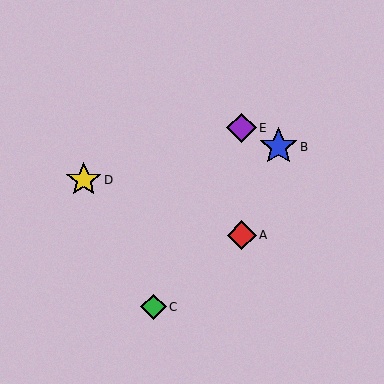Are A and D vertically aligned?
No, A is at x≈242 and D is at x≈84.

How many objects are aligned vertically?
2 objects (A, E) are aligned vertically.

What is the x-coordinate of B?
Object B is at x≈279.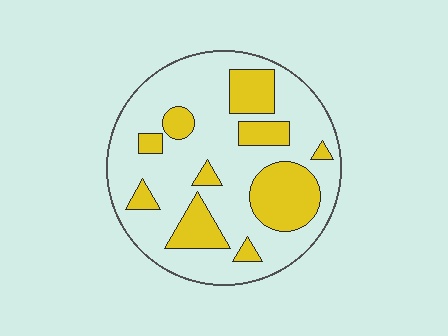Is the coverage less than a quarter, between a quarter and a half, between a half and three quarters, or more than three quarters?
Between a quarter and a half.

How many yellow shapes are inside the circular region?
10.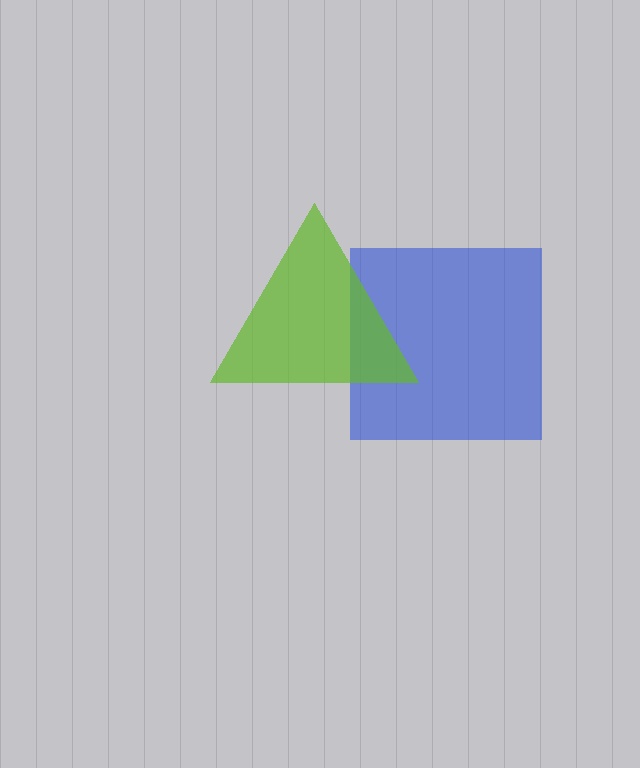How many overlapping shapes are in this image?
There are 2 overlapping shapes in the image.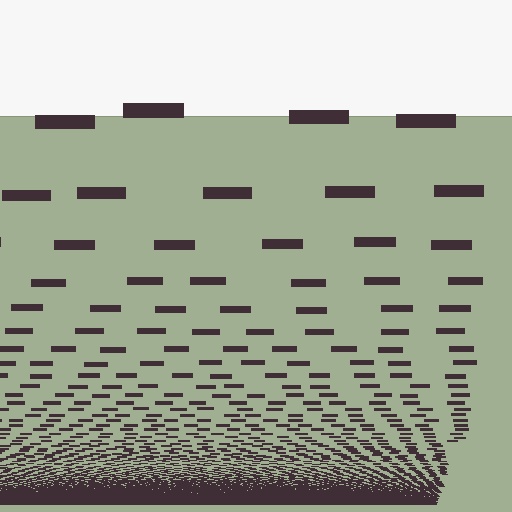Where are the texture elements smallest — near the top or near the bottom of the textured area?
Near the bottom.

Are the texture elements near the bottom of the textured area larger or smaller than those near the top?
Smaller. The gradient is inverted — elements near the bottom are smaller and denser.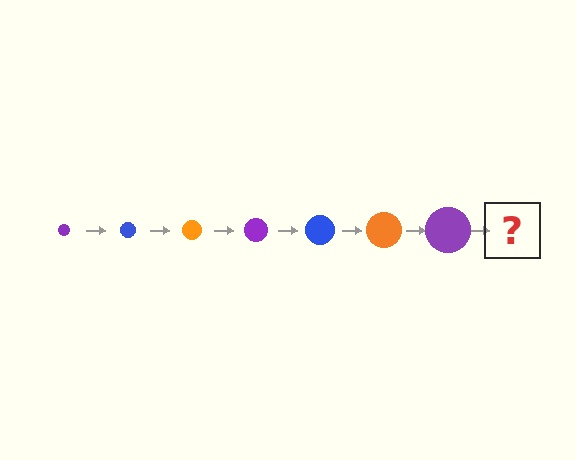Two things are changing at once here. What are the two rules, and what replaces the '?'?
The two rules are that the circle grows larger each step and the color cycles through purple, blue, and orange. The '?' should be a blue circle, larger than the previous one.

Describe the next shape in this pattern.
It should be a blue circle, larger than the previous one.